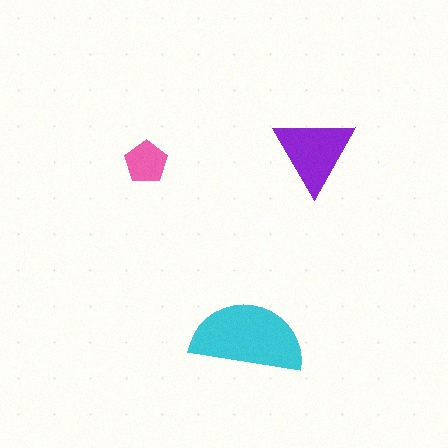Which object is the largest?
The cyan semicircle.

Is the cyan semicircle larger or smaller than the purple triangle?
Larger.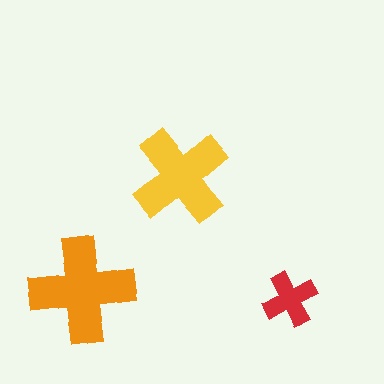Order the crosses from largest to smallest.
the orange one, the yellow one, the red one.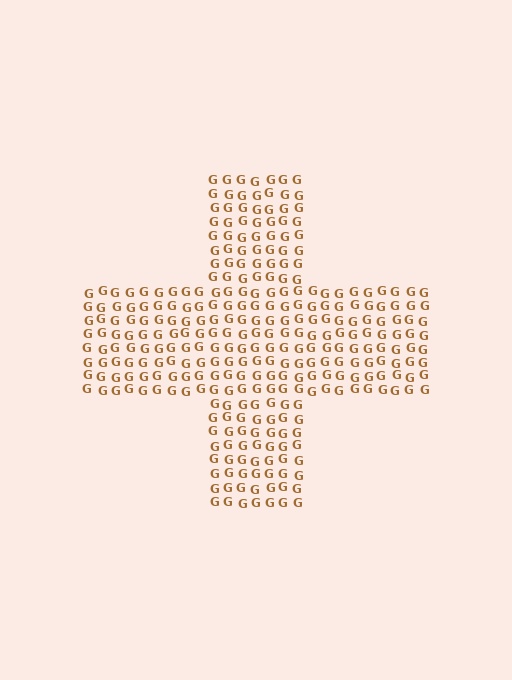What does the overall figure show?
The overall figure shows a cross.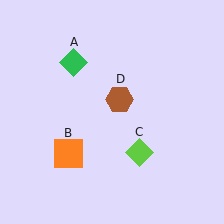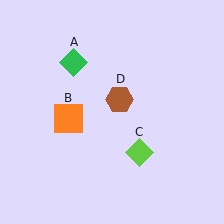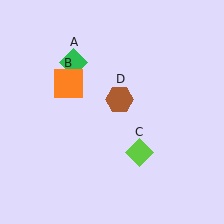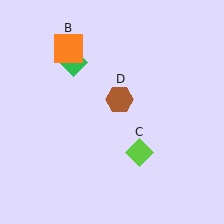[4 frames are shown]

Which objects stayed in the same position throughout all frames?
Green diamond (object A) and lime diamond (object C) and brown hexagon (object D) remained stationary.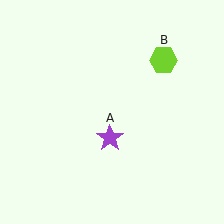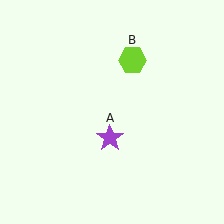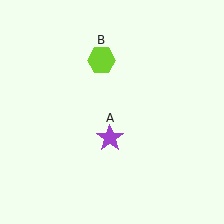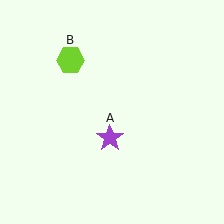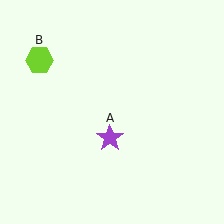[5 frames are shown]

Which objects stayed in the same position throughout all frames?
Purple star (object A) remained stationary.